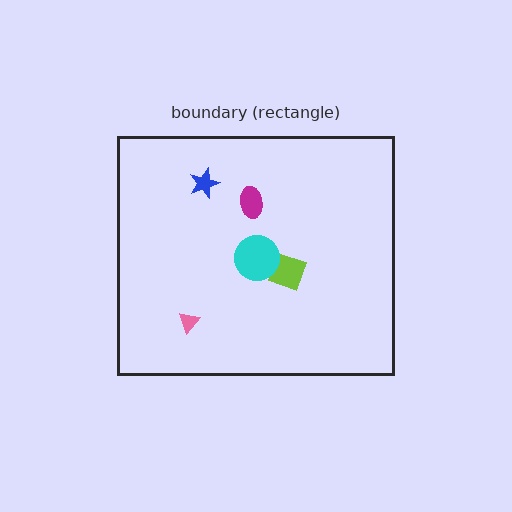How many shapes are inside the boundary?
5 inside, 0 outside.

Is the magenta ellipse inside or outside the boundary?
Inside.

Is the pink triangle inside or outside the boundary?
Inside.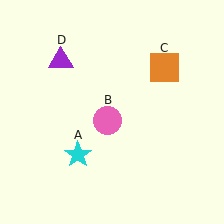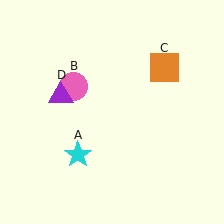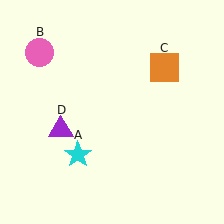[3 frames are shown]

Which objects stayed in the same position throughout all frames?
Cyan star (object A) and orange square (object C) remained stationary.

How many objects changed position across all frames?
2 objects changed position: pink circle (object B), purple triangle (object D).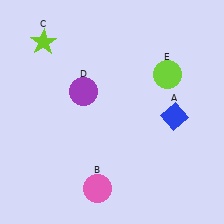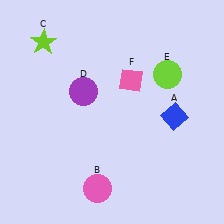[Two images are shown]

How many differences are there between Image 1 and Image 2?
There is 1 difference between the two images.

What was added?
A pink diamond (F) was added in Image 2.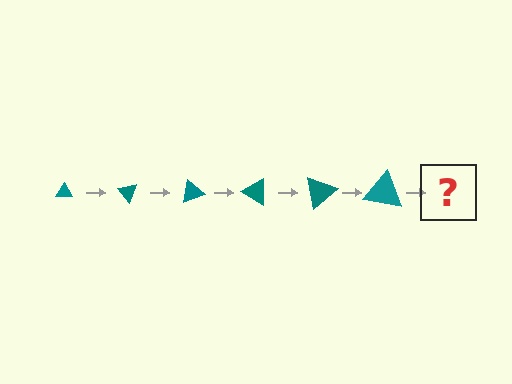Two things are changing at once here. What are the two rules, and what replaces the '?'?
The two rules are that the triangle grows larger each step and it rotates 50 degrees each step. The '?' should be a triangle, larger than the previous one and rotated 300 degrees from the start.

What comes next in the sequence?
The next element should be a triangle, larger than the previous one and rotated 300 degrees from the start.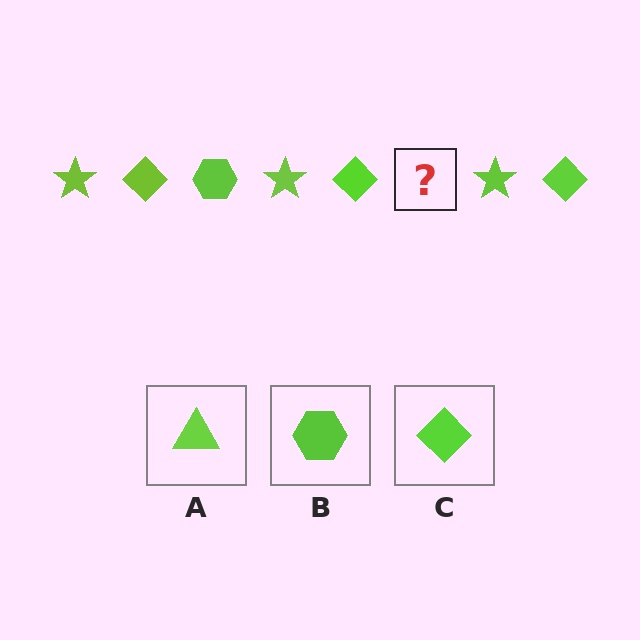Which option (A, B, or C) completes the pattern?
B.